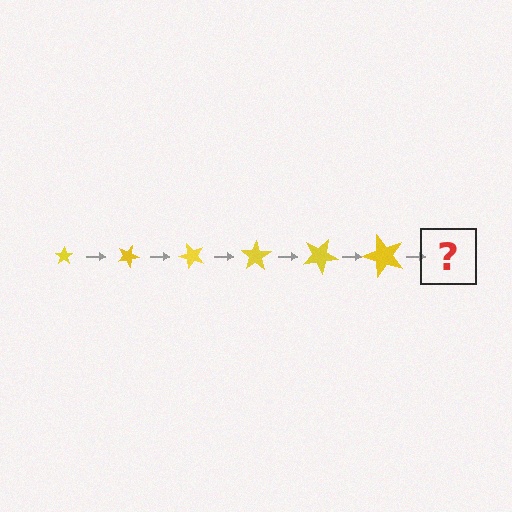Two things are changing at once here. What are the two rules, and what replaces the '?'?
The two rules are that the star grows larger each step and it rotates 25 degrees each step. The '?' should be a star, larger than the previous one and rotated 150 degrees from the start.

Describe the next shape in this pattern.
It should be a star, larger than the previous one and rotated 150 degrees from the start.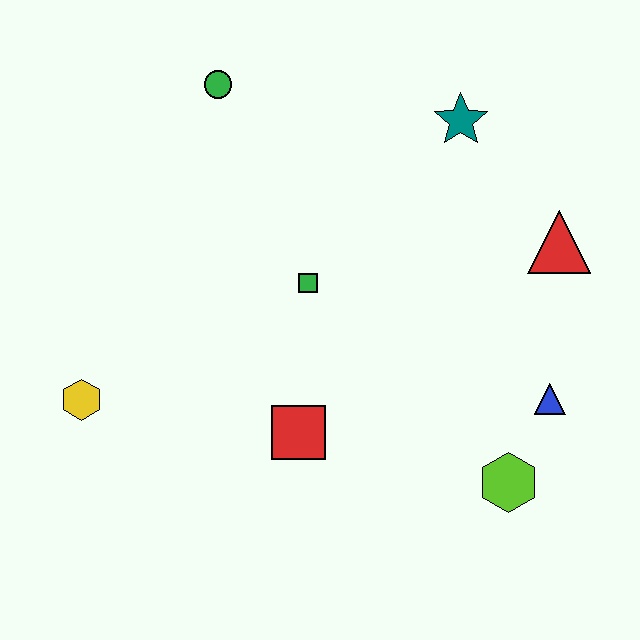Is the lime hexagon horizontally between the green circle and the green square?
No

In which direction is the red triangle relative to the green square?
The red triangle is to the right of the green square.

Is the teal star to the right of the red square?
Yes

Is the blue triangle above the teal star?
No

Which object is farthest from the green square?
The lime hexagon is farthest from the green square.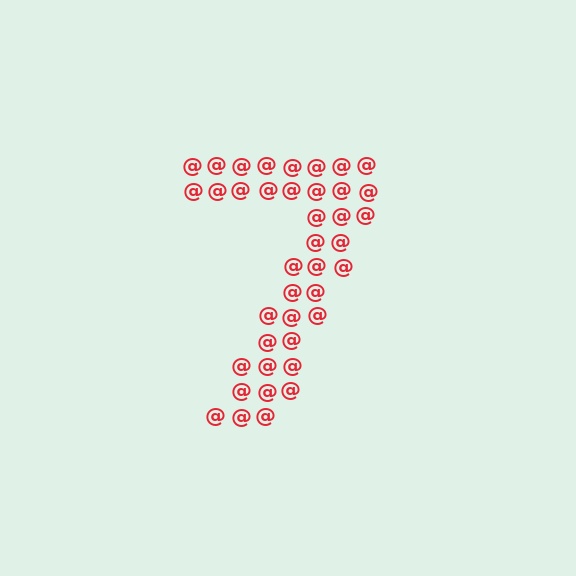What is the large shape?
The large shape is the digit 7.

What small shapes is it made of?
It is made of small at signs.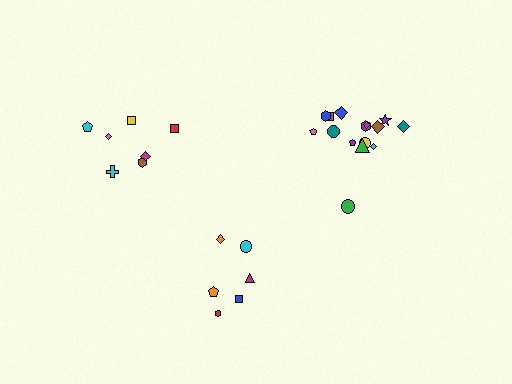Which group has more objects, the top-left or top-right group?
The top-right group.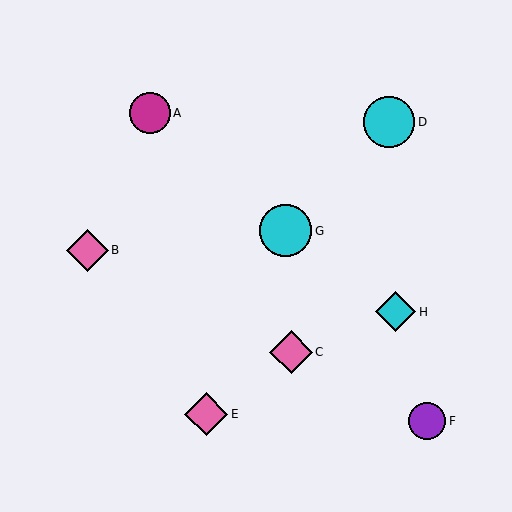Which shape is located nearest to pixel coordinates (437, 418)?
The purple circle (labeled F) at (427, 421) is nearest to that location.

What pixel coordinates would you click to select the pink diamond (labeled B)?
Click at (87, 250) to select the pink diamond B.